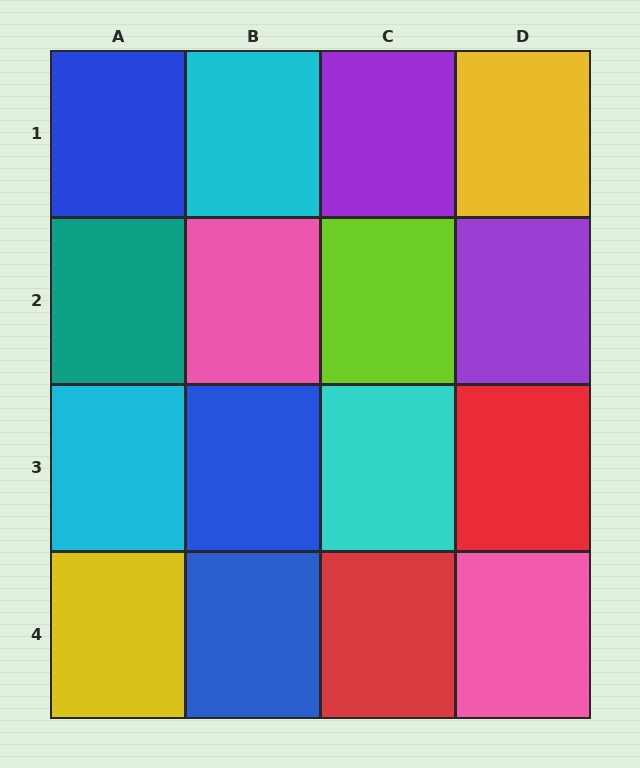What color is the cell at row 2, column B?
Pink.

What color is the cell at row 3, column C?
Cyan.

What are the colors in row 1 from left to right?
Blue, cyan, purple, yellow.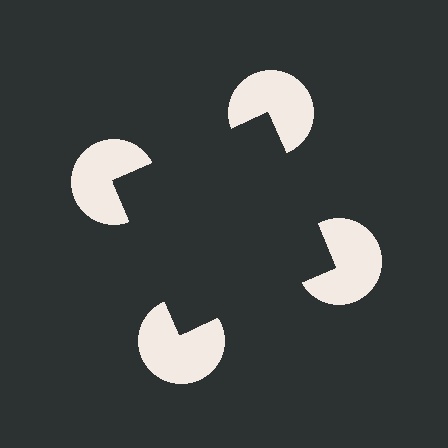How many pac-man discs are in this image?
There are 4 — one at each vertex of the illusory square.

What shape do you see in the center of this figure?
An illusory square — its edges are inferred from the aligned wedge cuts in the pac-man discs, not physically drawn.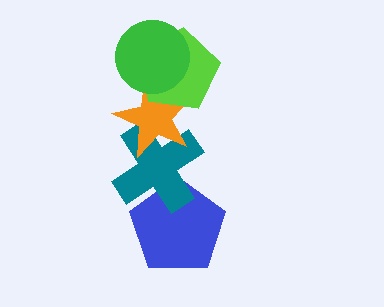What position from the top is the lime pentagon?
The lime pentagon is 2nd from the top.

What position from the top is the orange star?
The orange star is 3rd from the top.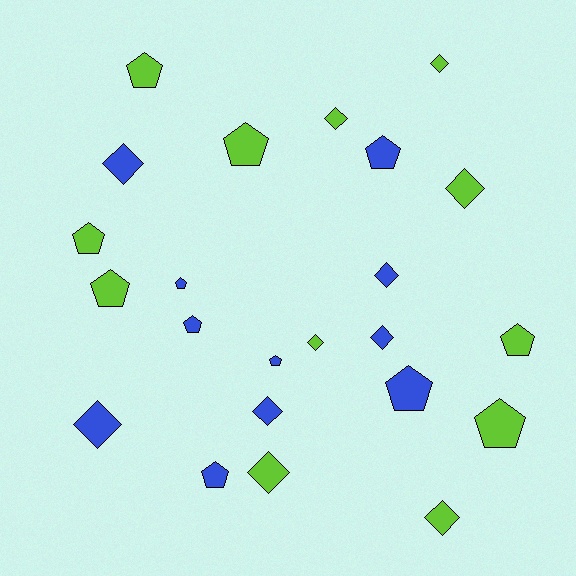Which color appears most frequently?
Lime, with 12 objects.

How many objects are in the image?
There are 23 objects.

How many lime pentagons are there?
There are 6 lime pentagons.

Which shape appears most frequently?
Pentagon, with 12 objects.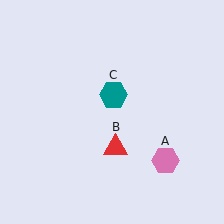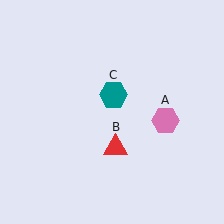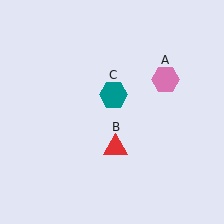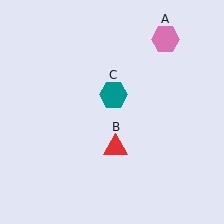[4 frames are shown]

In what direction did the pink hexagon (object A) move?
The pink hexagon (object A) moved up.